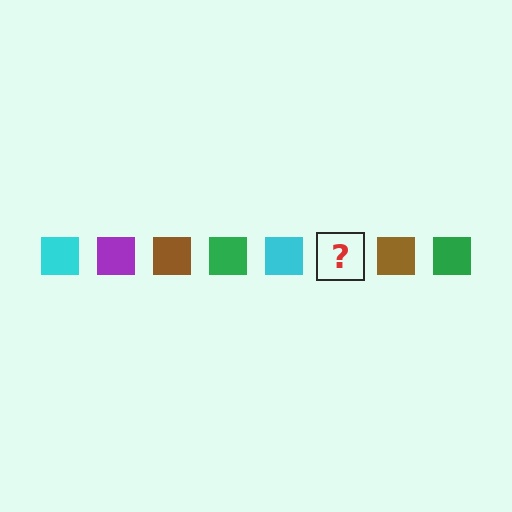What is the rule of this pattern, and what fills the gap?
The rule is that the pattern cycles through cyan, purple, brown, green squares. The gap should be filled with a purple square.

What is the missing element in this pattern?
The missing element is a purple square.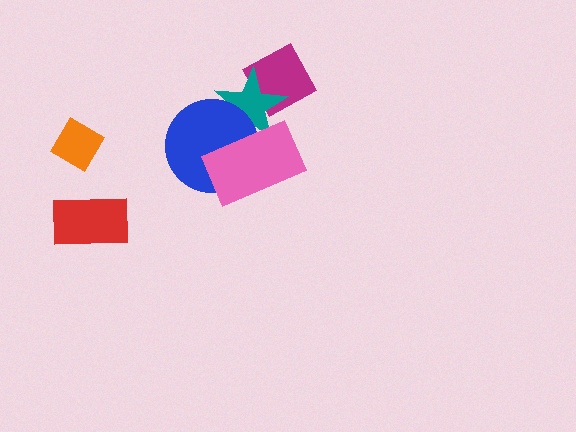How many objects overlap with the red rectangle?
0 objects overlap with the red rectangle.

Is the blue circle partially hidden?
Yes, it is partially covered by another shape.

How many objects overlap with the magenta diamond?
1 object overlaps with the magenta diamond.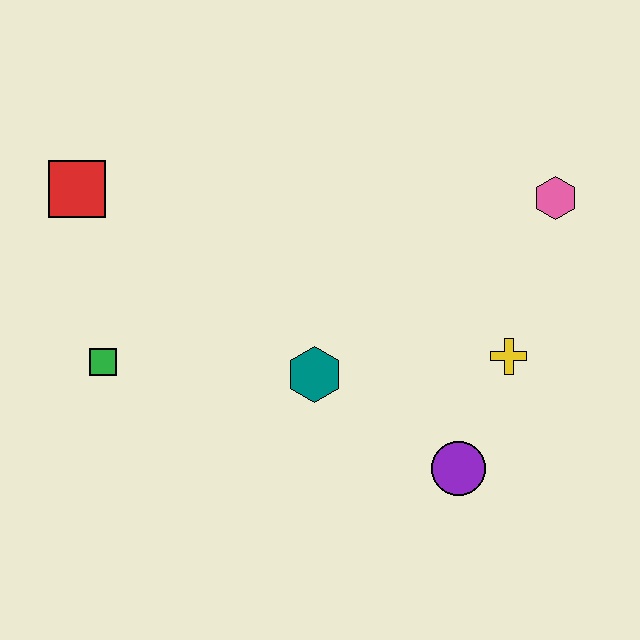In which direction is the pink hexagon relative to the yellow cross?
The pink hexagon is above the yellow cross.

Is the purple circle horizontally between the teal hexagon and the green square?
No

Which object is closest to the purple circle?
The yellow cross is closest to the purple circle.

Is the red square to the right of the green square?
No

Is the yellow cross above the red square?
No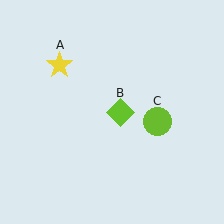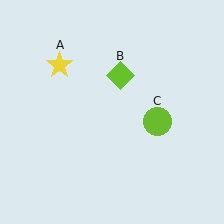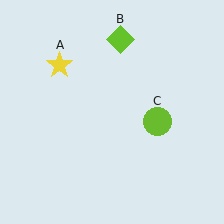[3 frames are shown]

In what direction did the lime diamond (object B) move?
The lime diamond (object B) moved up.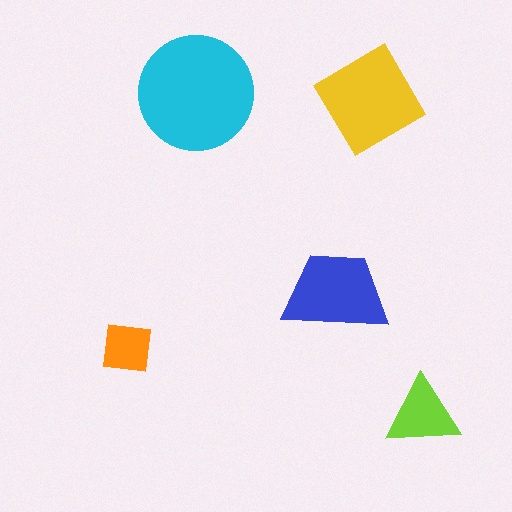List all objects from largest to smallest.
The cyan circle, the yellow diamond, the blue trapezoid, the lime triangle, the orange square.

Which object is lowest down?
The lime triangle is bottommost.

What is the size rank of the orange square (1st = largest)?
5th.